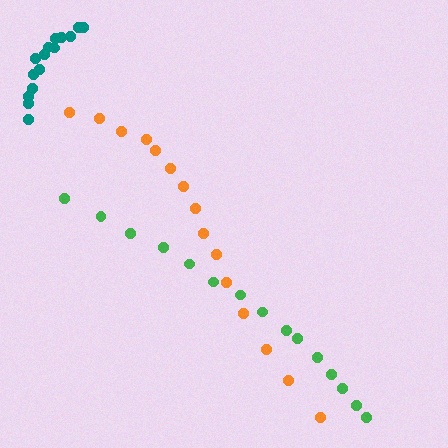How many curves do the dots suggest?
There are 3 distinct paths.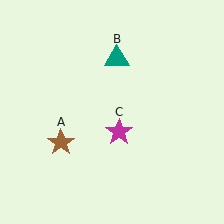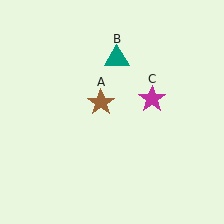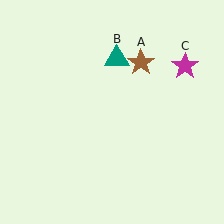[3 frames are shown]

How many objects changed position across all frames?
2 objects changed position: brown star (object A), magenta star (object C).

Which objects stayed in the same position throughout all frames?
Teal triangle (object B) remained stationary.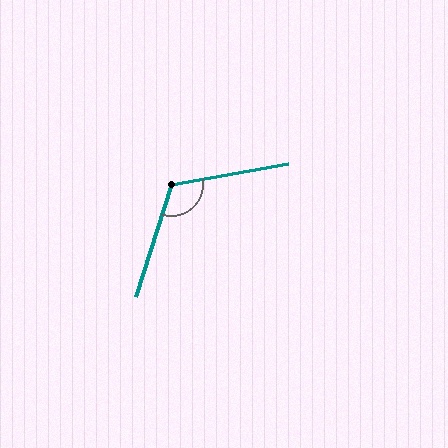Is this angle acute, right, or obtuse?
It is obtuse.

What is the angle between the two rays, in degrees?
Approximately 118 degrees.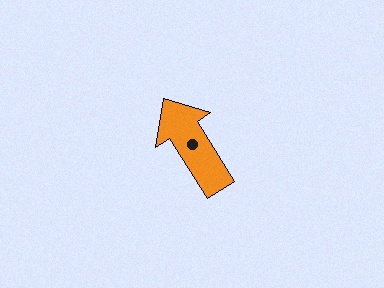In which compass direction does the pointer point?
Northwest.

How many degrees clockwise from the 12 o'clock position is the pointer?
Approximately 328 degrees.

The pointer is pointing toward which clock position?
Roughly 11 o'clock.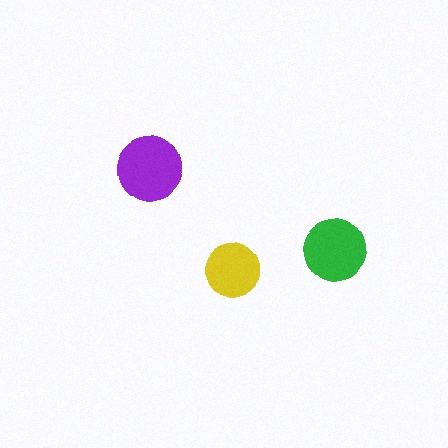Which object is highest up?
The purple circle is topmost.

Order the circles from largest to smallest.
the purple one, the green one, the yellow one.